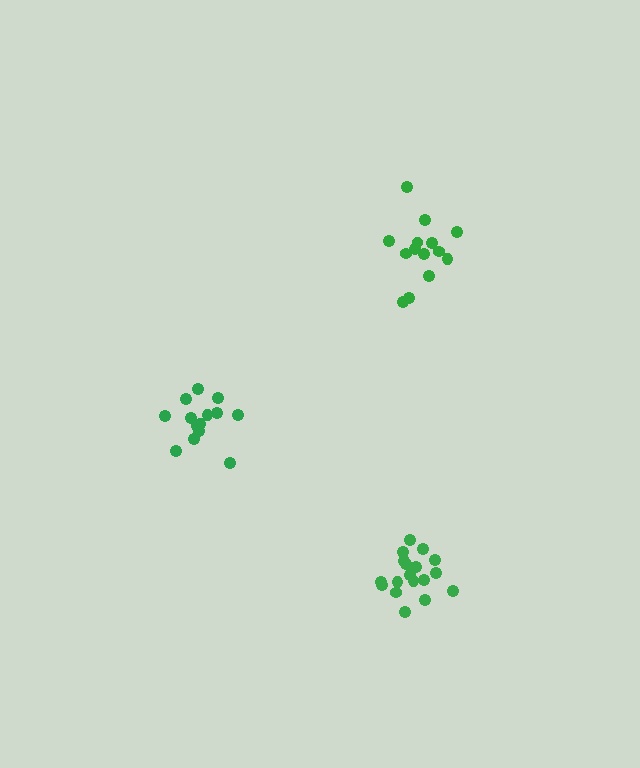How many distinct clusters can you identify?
There are 3 distinct clusters.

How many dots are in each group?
Group 1: 14 dots, Group 2: 19 dots, Group 3: 15 dots (48 total).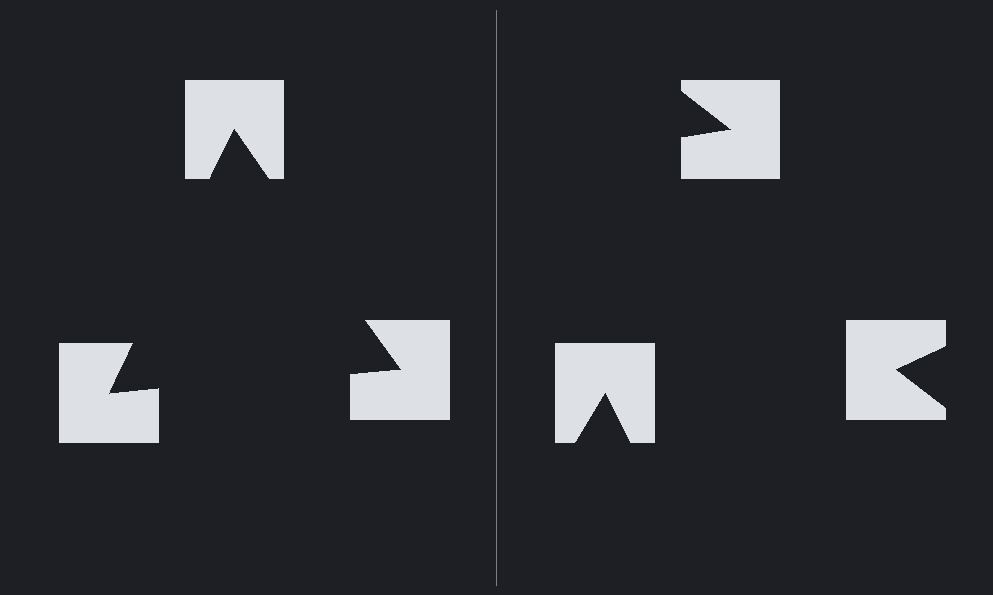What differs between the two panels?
The notched squares are positioned identically on both sides; only the wedge orientations differ. On the left they align to a triangle; on the right they are misaligned.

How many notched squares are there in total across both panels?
6 — 3 on each side.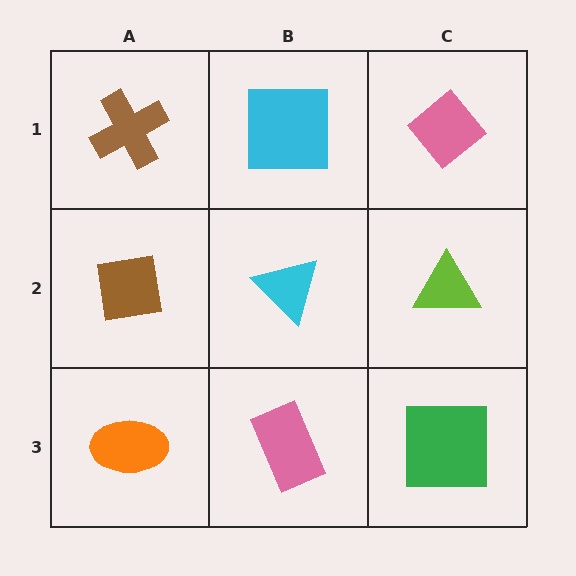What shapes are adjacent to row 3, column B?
A cyan triangle (row 2, column B), an orange ellipse (row 3, column A), a green square (row 3, column C).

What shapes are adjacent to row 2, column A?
A brown cross (row 1, column A), an orange ellipse (row 3, column A), a cyan triangle (row 2, column B).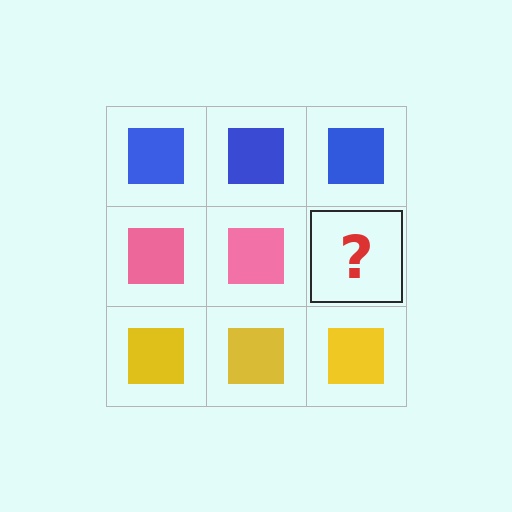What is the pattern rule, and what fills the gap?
The rule is that each row has a consistent color. The gap should be filled with a pink square.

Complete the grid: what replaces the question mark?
The question mark should be replaced with a pink square.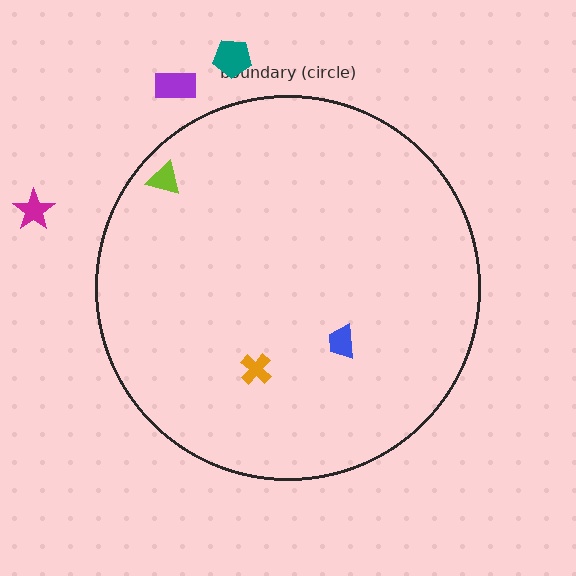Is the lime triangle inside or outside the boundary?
Inside.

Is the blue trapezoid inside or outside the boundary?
Inside.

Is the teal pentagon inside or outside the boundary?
Outside.